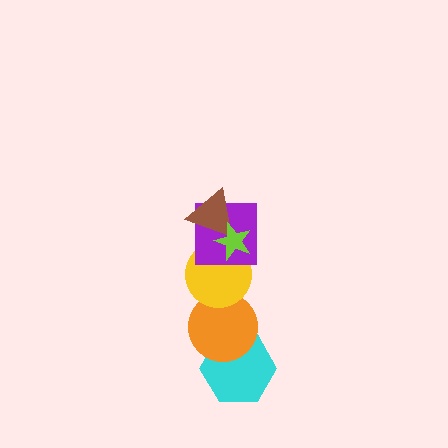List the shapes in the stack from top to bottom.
From top to bottom: the lime star, the brown triangle, the purple square, the yellow circle, the orange circle, the cyan hexagon.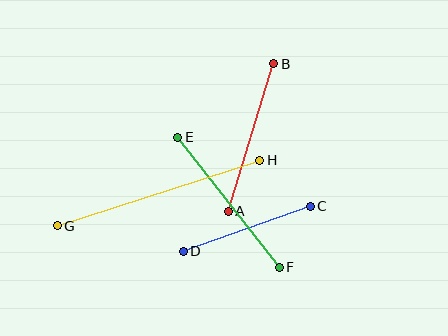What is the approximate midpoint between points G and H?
The midpoint is at approximately (158, 193) pixels.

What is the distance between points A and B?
The distance is approximately 154 pixels.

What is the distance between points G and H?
The distance is approximately 213 pixels.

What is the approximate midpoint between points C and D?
The midpoint is at approximately (247, 229) pixels.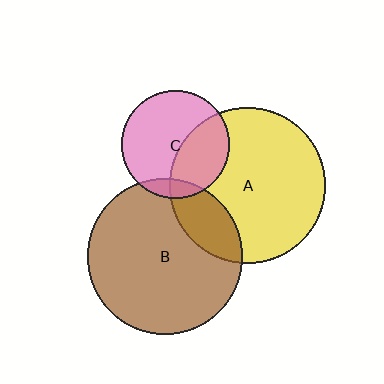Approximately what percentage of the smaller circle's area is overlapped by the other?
Approximately 20%.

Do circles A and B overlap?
Yes.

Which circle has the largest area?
Circle A (yellow).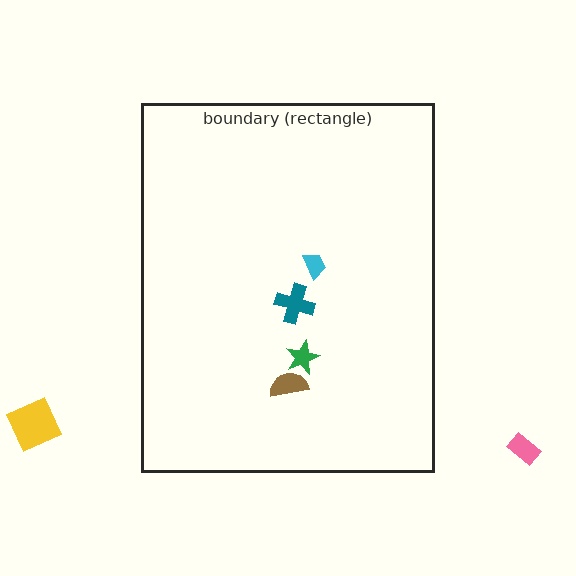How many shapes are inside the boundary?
4 inside, 2 outside.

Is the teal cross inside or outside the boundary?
Inside.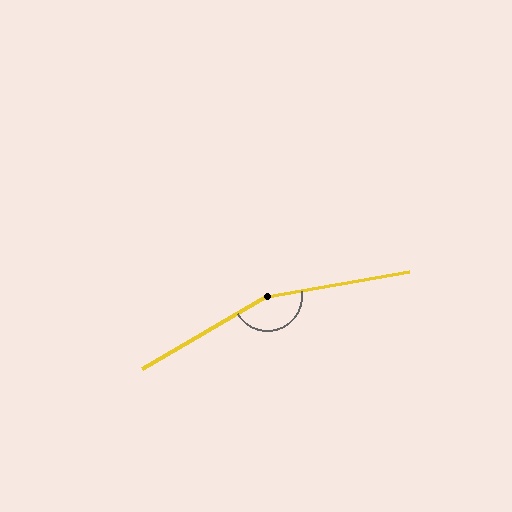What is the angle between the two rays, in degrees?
Approximately 160 degrees.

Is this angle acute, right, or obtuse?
It is obtuse.